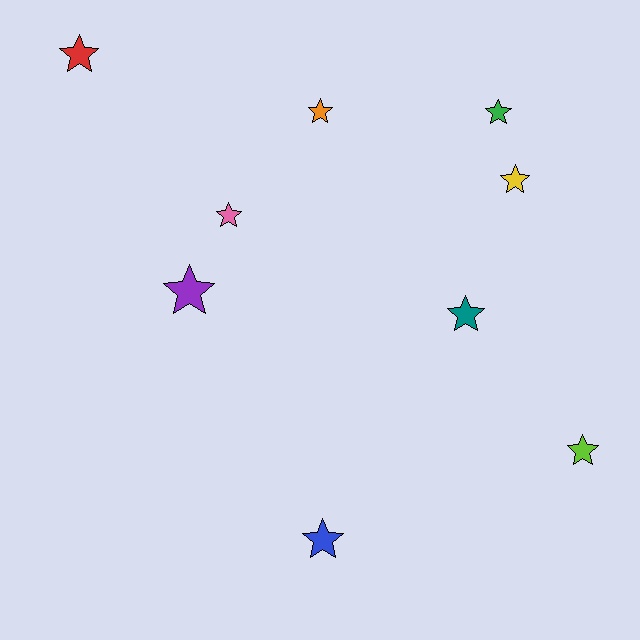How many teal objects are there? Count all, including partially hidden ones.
There is 1 teal object.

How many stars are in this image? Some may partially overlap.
There are 9 stars.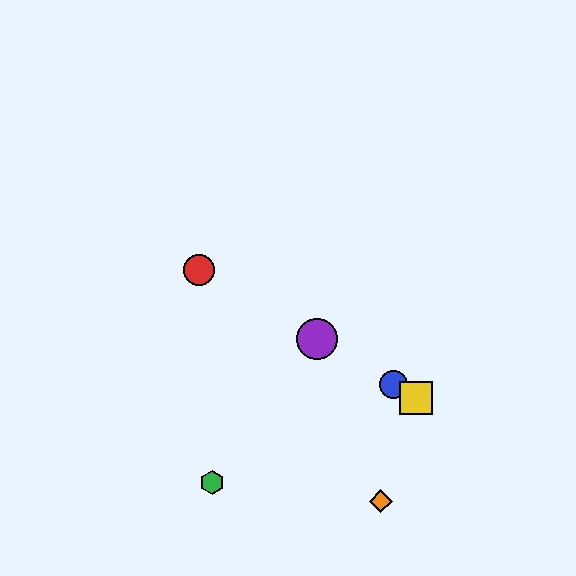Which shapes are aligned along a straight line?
The red circle, the blue circle, the yellow square, the purple circle are aligned along a straight line.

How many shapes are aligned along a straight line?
4 shapes (the red circle, the blue circle, the yellow square, the purple circle) are aligned along a straight line.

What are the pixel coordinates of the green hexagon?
The green hexagon is at (212, 482).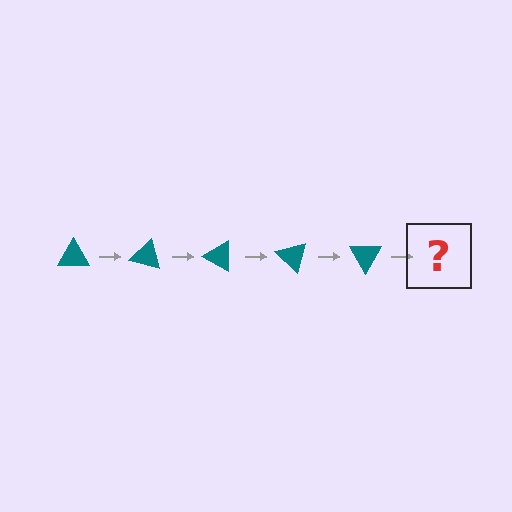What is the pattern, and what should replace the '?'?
The pattern is that the triangle rotates 15 degrees each step. The '?' should be a teal triangle rotated 75 degrees.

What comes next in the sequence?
The next element should be a teal triangle rotated 75 degrees.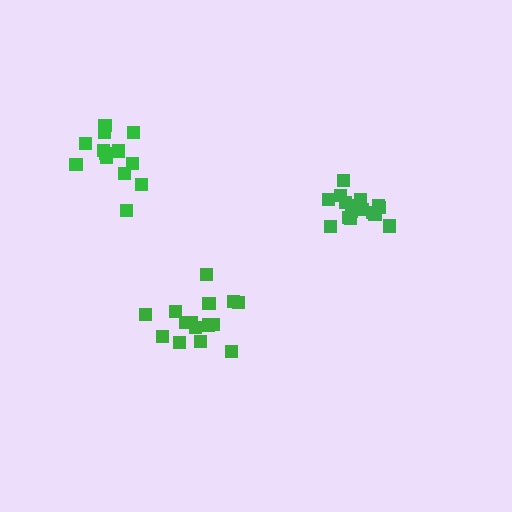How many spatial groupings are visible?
There are 3 spatial groupings.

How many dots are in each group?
Group 1: 15 dots, Group 2: 17 dots, Group 3: 14 dots (46 total).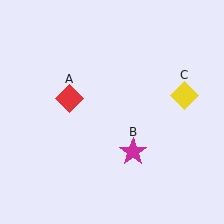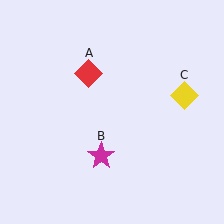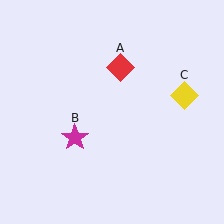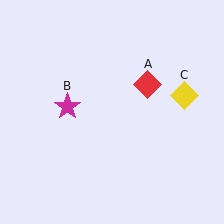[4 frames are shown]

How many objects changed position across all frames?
2 objects changed position: red diamond (object A), magenta star (object B).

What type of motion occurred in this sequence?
The red diamond (object A), magenta star (object B) rotated clockwise around the center of the scene.